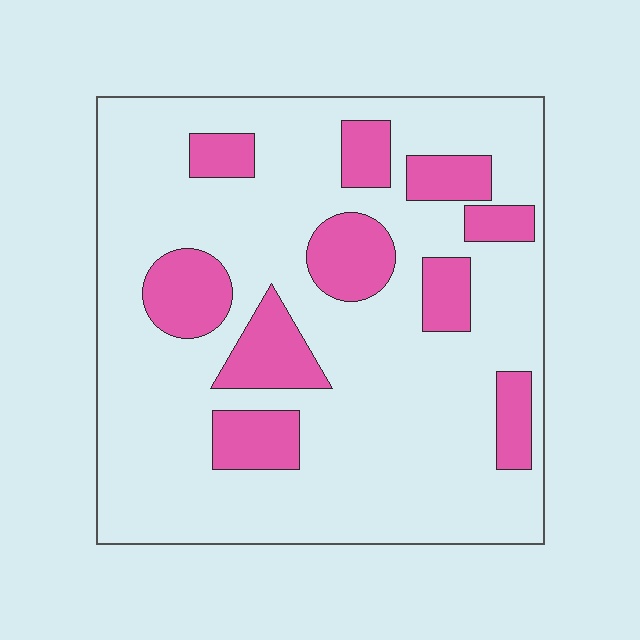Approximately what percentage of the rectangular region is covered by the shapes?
Approximately 20%.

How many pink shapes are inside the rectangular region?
10.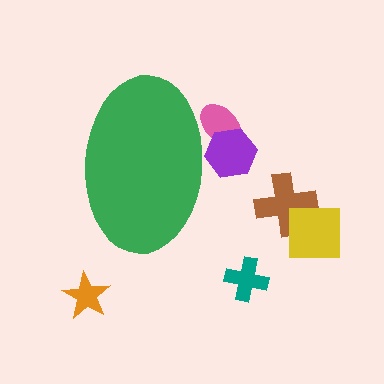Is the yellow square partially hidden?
No, the yellow square is fully visible.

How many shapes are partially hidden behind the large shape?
2 shapes are partially hidden.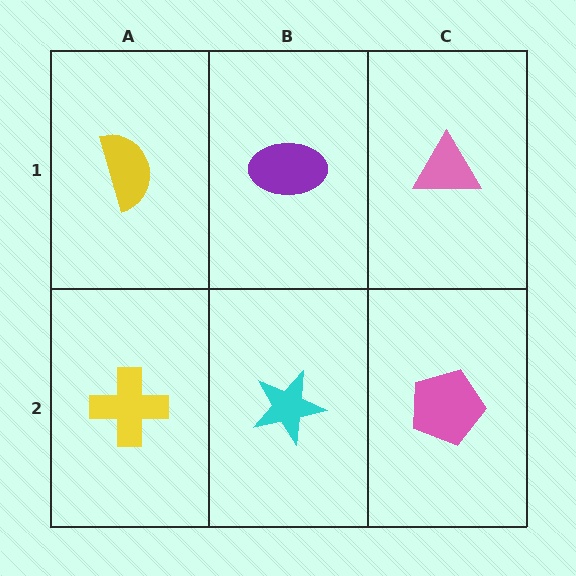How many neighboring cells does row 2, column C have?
2.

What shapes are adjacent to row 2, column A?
A yellow semicircle (row 1, column A), a cyan star (row 2, column B).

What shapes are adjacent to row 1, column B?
A cyan star (row 2, column B), a yellow semicircle (row 1, column A), a pink triangle (row 1, column C).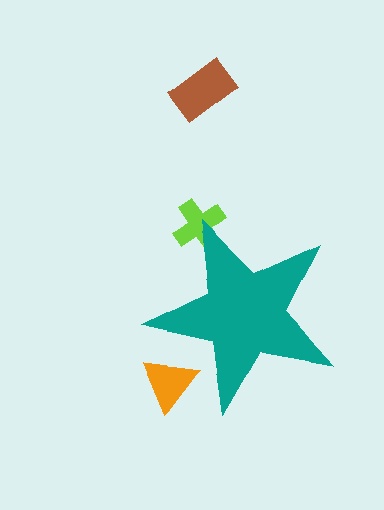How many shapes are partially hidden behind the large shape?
2 shapes are partially hidden.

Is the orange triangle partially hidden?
Yes, the orange triangle is partially hidden behind the teal star.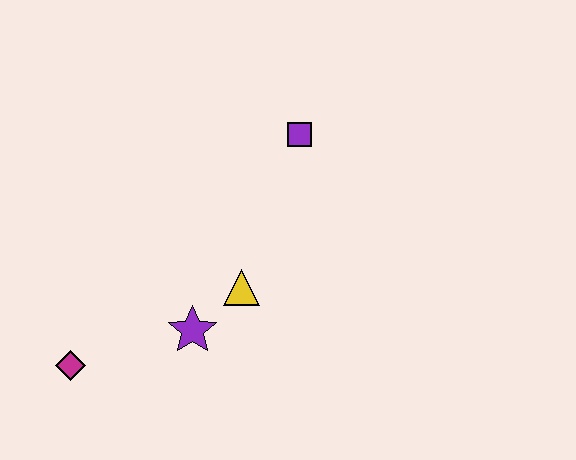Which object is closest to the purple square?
The yellow triangle is closest to the purple square.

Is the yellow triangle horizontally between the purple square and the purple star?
Yes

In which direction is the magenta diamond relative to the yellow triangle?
The magenta diamond is to the left of the yellow triangle.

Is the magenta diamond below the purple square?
Yes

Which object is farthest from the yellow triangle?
The magenta diamond is farthest from the yellow triangle.